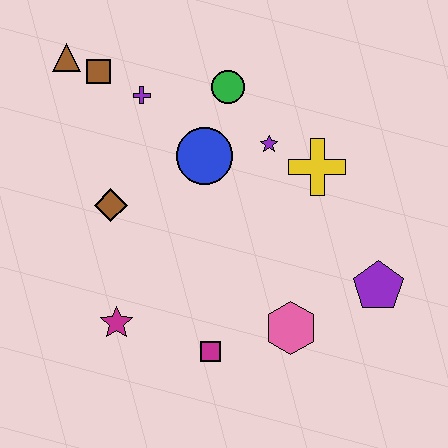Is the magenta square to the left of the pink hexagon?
Yes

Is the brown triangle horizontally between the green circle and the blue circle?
No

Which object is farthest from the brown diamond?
The purple pentagon is farthest from the brown diamond.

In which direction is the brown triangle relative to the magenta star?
The brown triangle is above the magenta star.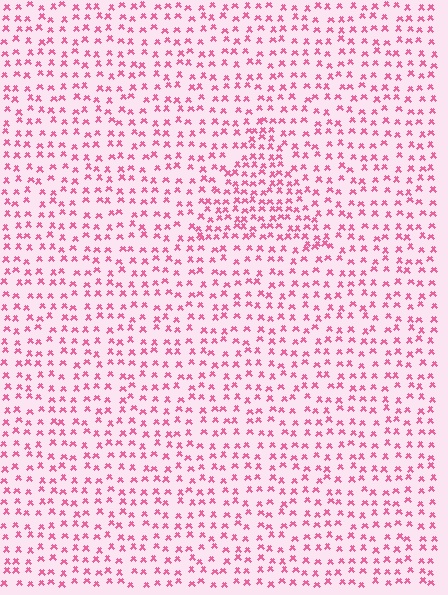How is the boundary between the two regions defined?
The boundary is defined by a change in element density (approximately 1.7x ratio). All elements are the same color, size, and shape.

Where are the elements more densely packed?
The elements are more densely packed inside the triangle boundary.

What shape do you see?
I see a triangle.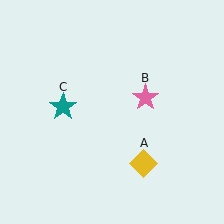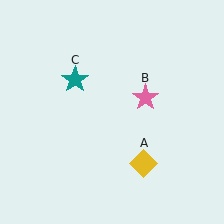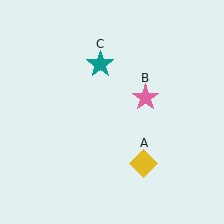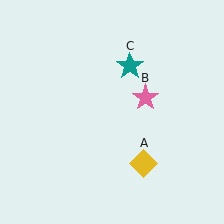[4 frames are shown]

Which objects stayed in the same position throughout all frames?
Yellow diamond (object A) and pink star (object B) remained stationary.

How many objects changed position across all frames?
1 object changed position: teal star (object C).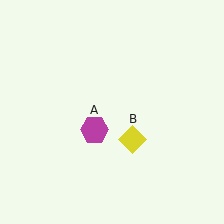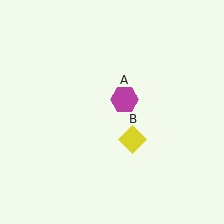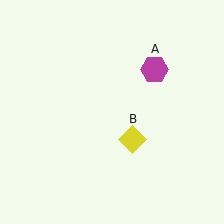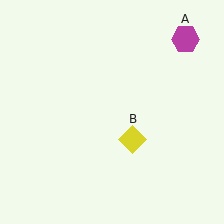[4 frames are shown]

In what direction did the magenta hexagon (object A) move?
The magenta hexagon (object A) moved up and to the right.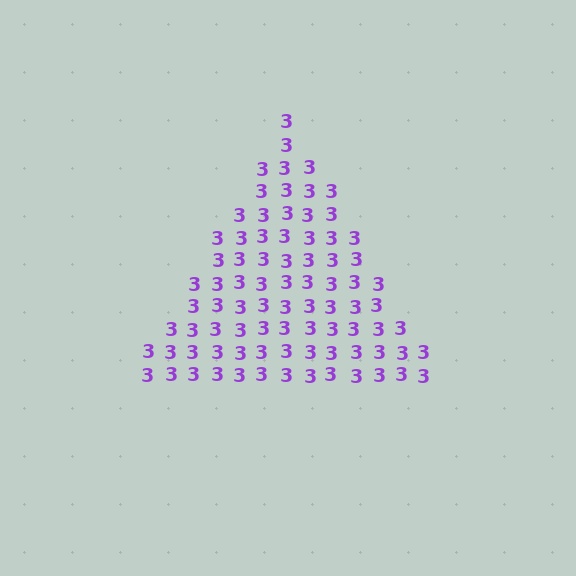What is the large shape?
The large shape is a triangle.